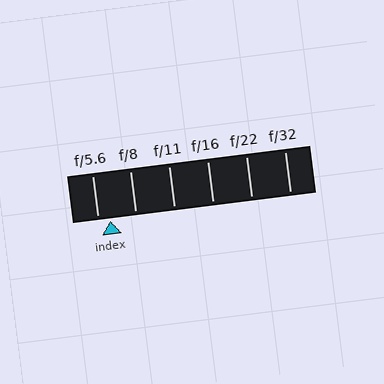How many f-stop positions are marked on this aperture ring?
There are 6 f-stop positions marked.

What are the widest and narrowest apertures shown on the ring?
The widest aperture shown is f/5.6 and the narrowest is f/32.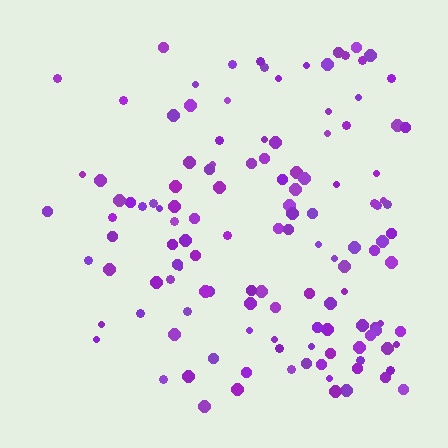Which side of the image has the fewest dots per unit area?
The left.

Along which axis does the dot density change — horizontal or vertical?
Horizontal.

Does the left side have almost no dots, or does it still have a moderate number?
Still a moderate number, just noticeably fewer than the right.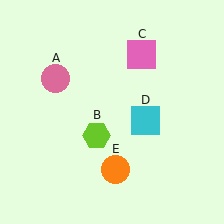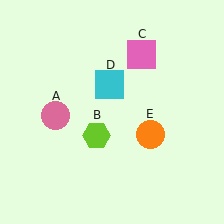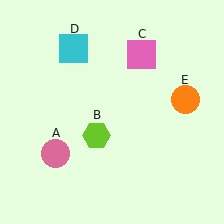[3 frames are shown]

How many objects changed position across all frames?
3 objects changed position: pink circle (object A), cyan square (object D), orange circle (object E).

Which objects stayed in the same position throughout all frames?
Lime hexagon (object B) and pink square (object C) remained stationary.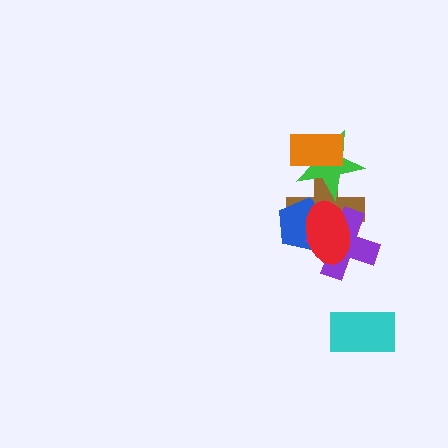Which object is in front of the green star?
The orange rectangle is in front of the green star.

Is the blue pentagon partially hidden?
Yes, it is partially covered by another shape.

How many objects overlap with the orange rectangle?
1 object overlaps with the orange rectangle.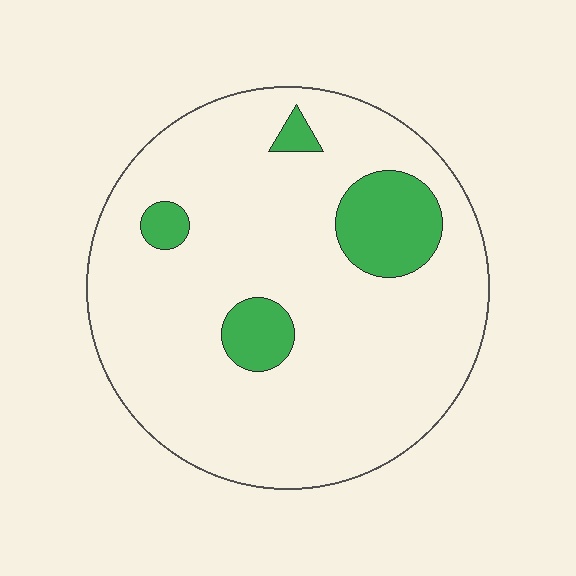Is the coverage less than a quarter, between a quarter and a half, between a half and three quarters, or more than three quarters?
Less than a quarter.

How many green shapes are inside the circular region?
4.